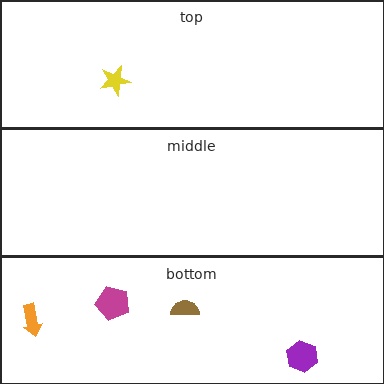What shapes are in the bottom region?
The purple hexagon, the brown semicircle, the magenta pentagon, the orange arrow.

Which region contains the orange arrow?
The bottom region.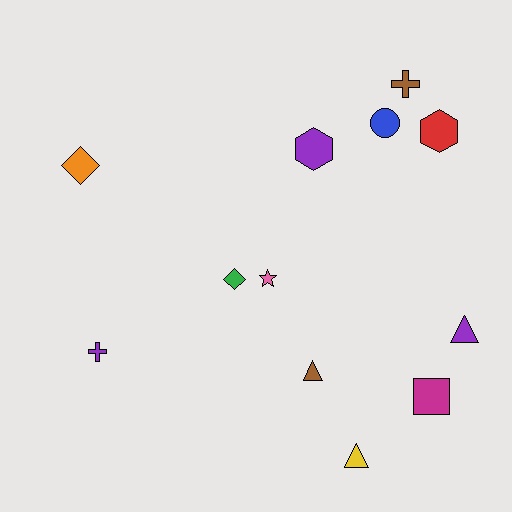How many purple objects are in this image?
There are 3 purple objects.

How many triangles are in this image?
There are 3 triangles.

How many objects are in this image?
There are 12 objects.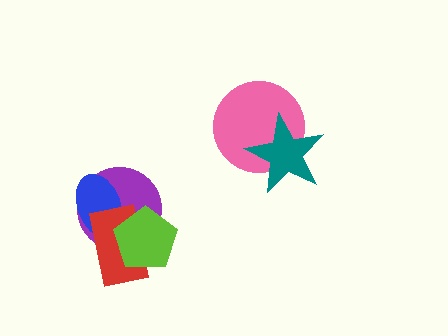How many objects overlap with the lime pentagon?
3 objects overlap with the lime pentagon.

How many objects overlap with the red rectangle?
3 objects overlap with the red rectangle.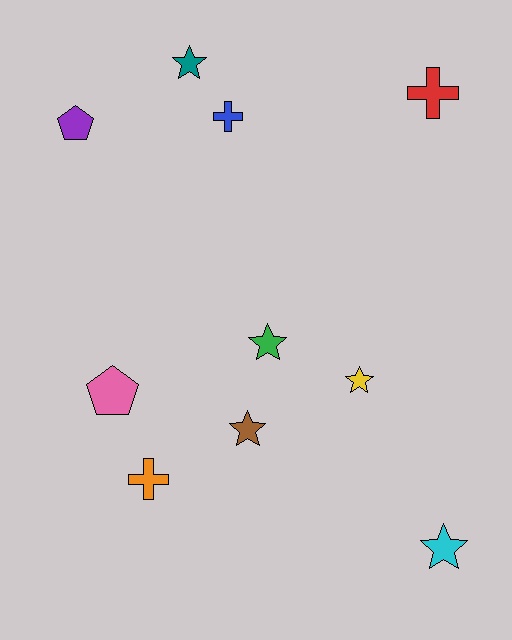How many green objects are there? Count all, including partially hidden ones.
There is 1 green object.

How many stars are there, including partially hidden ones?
There are 5 stars.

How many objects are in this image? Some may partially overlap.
There are 10 objects.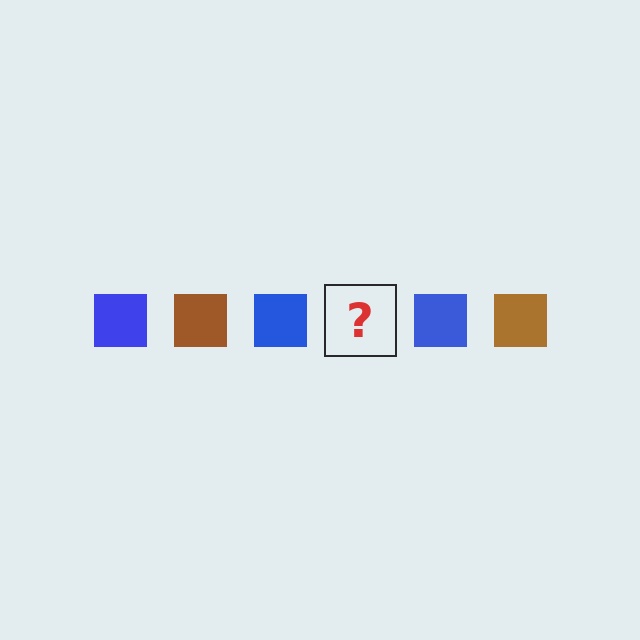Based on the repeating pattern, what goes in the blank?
The blank should be a brown square.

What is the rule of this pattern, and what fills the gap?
The rule is that the pattern cycles through blue, brown squares. The gap should be filled with a brown square.